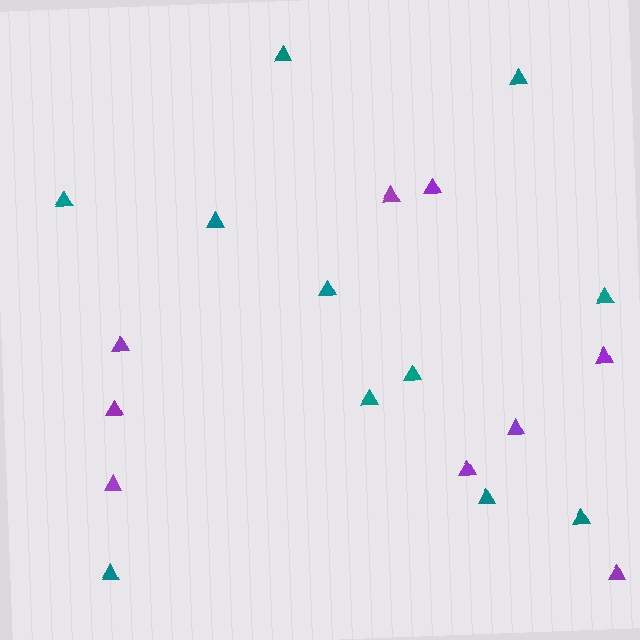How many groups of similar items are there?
There are 2 groups: one group of teal triangles (11) and one group of purple triangles (9).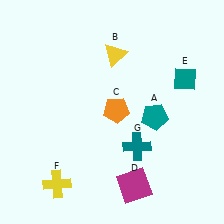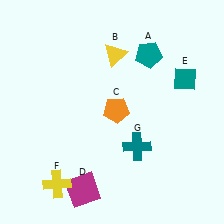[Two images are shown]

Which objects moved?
The objects that moved are: the teal pentagon (A), the magenta square (D).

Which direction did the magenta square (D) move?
The magenta square (D) moved left.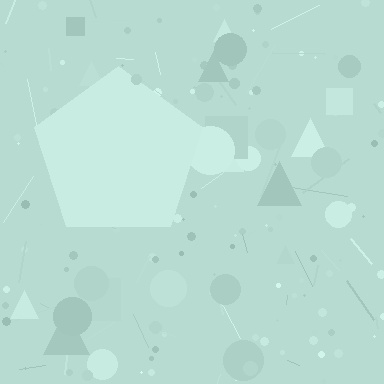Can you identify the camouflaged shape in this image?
The camouflaged shape is a pentagon.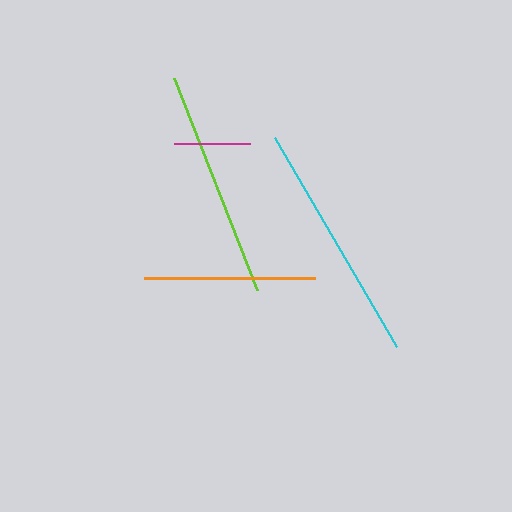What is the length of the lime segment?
The lime segment is approximately 227 pixels long.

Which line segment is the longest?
The cyan line is the longest at approximately 242 pixels.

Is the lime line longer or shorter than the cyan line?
The cyan line is longer than the lime line.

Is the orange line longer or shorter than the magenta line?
The orange line is longer than the magenta line.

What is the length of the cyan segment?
The cyan segment is approximately 242 pixels long.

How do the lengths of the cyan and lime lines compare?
The cyan and lime lines are approximately the same length.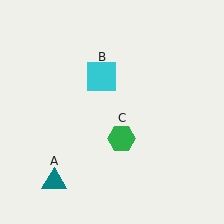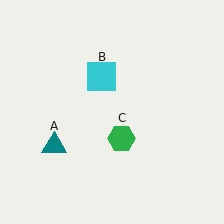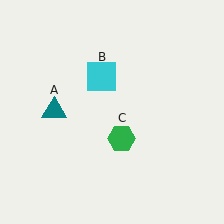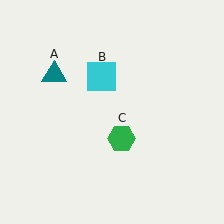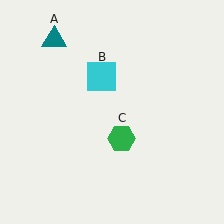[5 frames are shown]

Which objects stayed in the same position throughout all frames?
Cyan square (object B) and green hexagon (object C) remained stationary.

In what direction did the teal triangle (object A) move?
The teal triangle (object A) moved up.